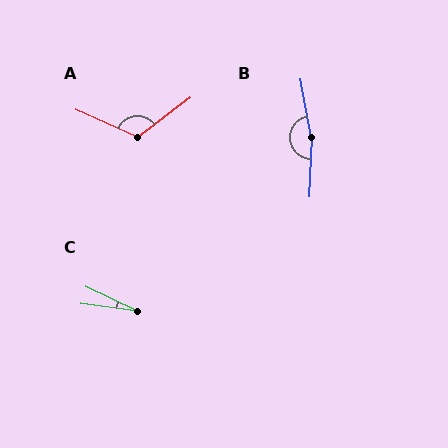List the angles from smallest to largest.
C (18°), A (119°), B (167°).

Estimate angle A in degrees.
Approximately 119 degrees.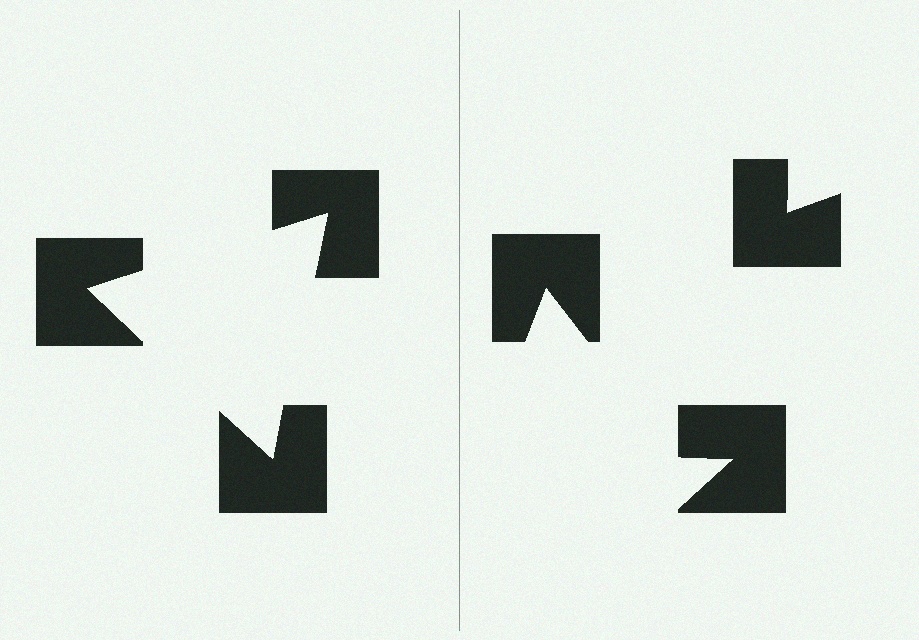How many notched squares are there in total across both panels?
6 — 3 on each side.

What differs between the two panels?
The notched squares are positioned identically on both sides; only the wedge orientations differ. On the left they align to a triangle; on the right they are misaligned.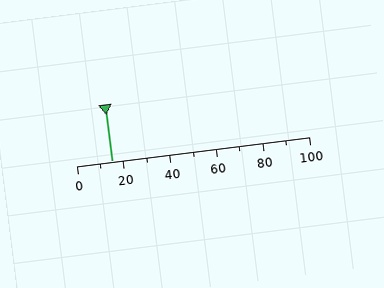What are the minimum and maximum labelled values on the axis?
The axis runs from 0 to 100.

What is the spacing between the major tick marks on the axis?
The major ticks are spaced 20 apart.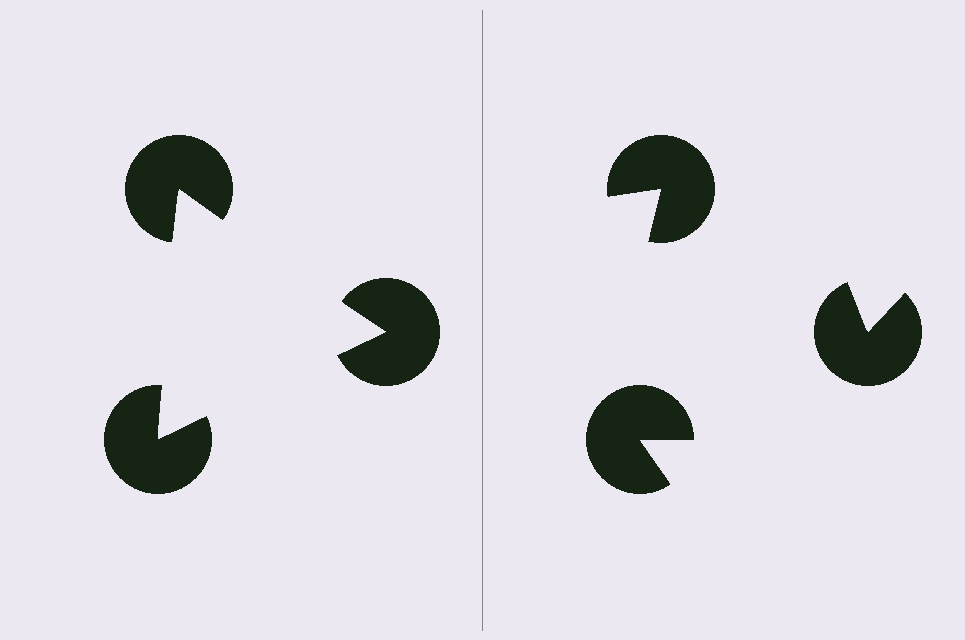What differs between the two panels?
The pac-man discs are positioned identically on both sides; only the wedge orientations differ. On the left they align to a triangle; on the right they are misaligned.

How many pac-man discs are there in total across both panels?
6 — 3 on each side.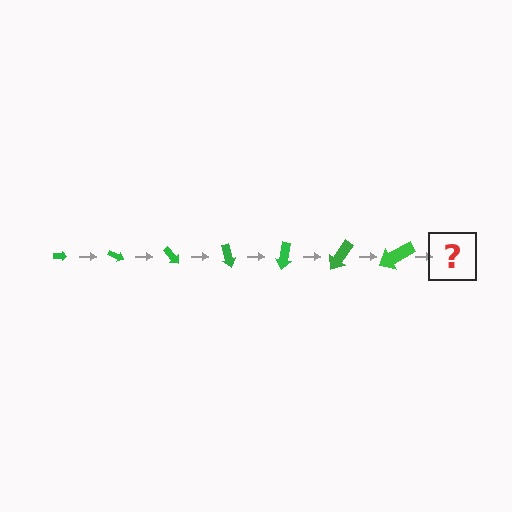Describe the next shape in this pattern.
It should be an arrow, larger than the previous one and rotated 175 degrees from the start.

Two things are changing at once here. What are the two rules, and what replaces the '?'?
The two rules are that the arrow grows larger each step and it rotates 25 degrees each step. The '?' should be an arrow, larger than the previous one and rotated 175 degrees from the start.